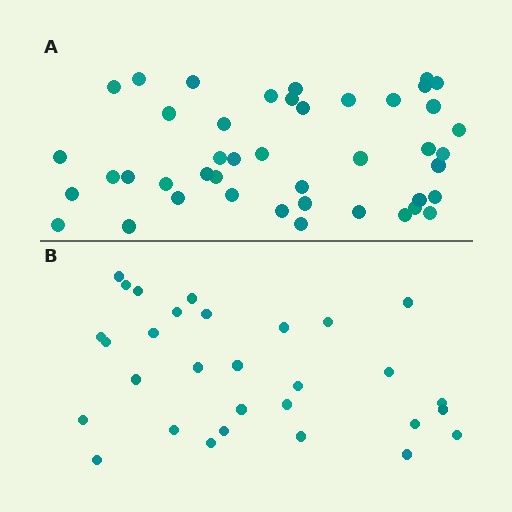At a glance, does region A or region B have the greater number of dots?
Region A (the top region) has more dots.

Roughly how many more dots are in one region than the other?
Region A has approximately 15 more dots than region B.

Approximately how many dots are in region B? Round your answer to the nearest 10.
About 30 dots.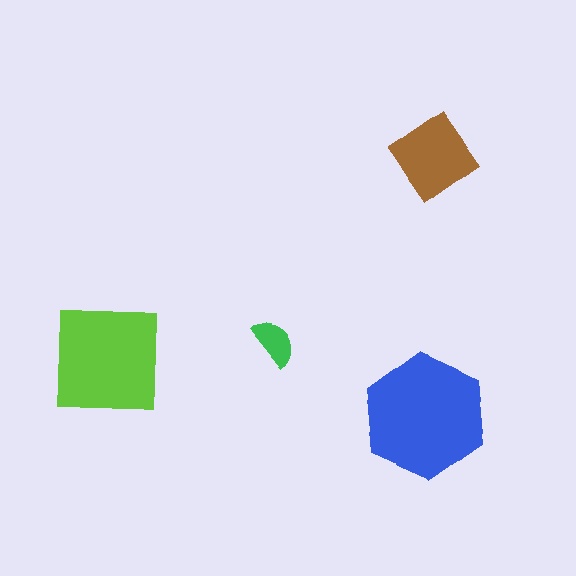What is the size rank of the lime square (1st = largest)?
2nd.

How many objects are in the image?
There are 4 objects in the image.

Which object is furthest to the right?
The brown diamond is rightmost.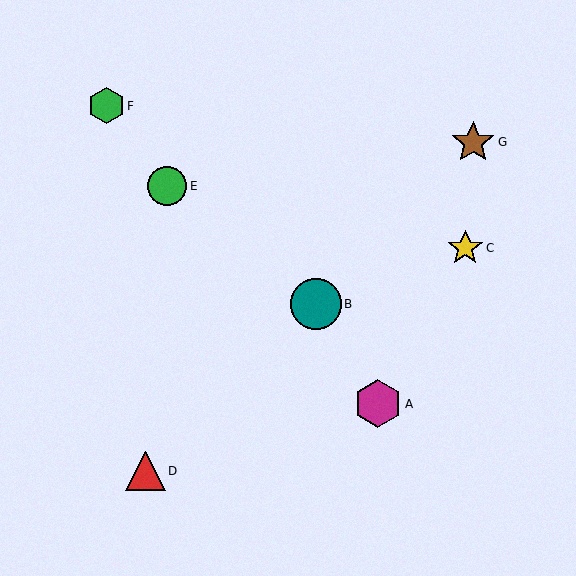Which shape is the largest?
The teal circle (labeled B) is the largest.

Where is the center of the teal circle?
The center of the teal circle is at (316, 304).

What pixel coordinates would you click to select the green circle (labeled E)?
Click at (167, 186) to select the green circle E.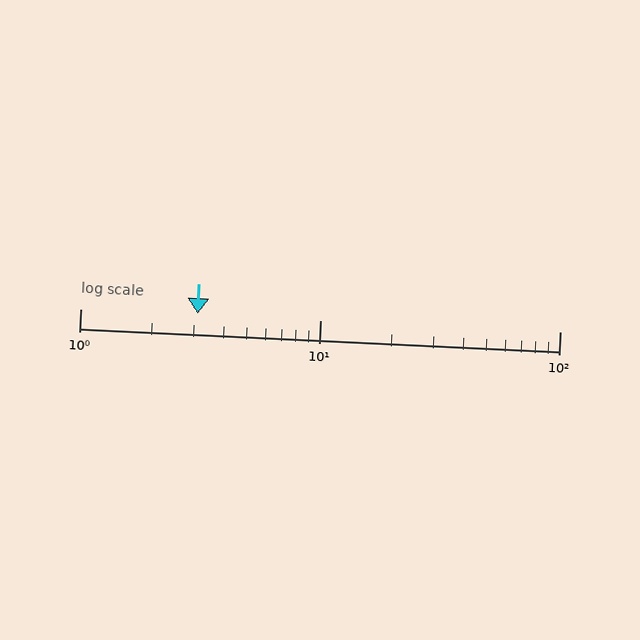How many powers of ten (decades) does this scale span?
The scale spans 2 decades, from 1 to 100.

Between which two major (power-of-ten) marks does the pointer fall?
The pointer is between 1 and 10.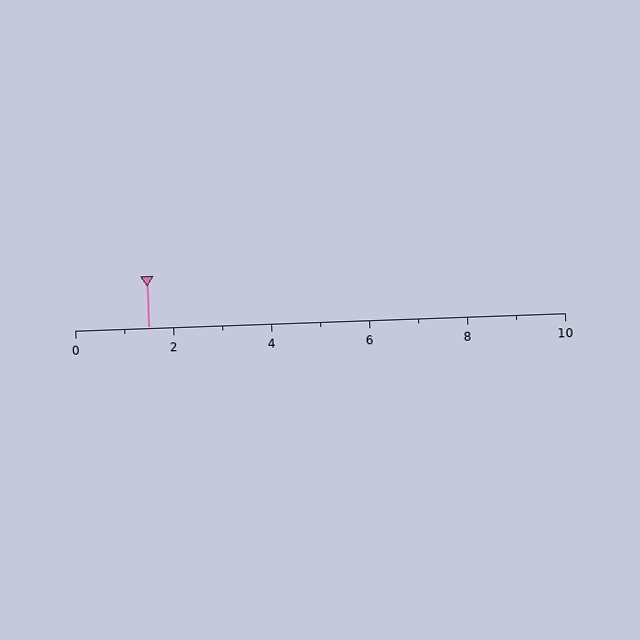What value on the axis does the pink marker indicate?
The marker indicates approximately 1.5.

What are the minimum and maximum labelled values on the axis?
The axis runs from 0 to 10.